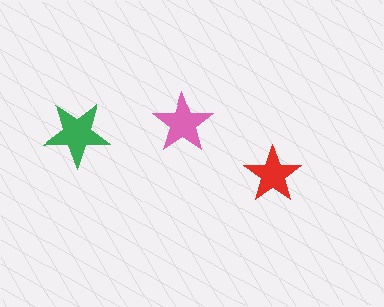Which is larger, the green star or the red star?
The green one.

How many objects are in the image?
There are 3 objects in the image.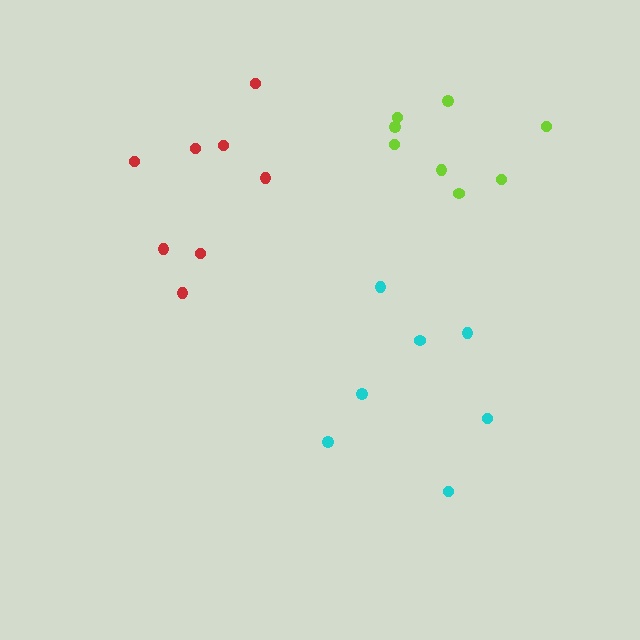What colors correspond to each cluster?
The clusters are colored: lime, cyan, red.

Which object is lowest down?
The cyan cluster is bottommost.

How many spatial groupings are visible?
There are 3 spatial groupings.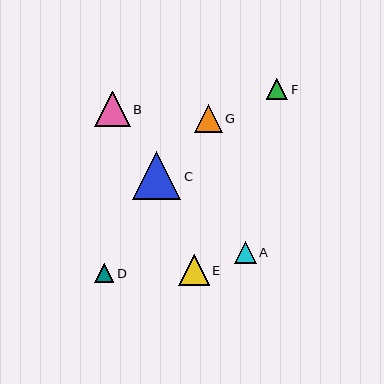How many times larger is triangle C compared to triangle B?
Triangle C is approximately 1.3 times the size of triangle B.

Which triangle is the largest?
Triangle C is the largest with a size of approximately 48 pixels.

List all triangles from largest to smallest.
From largest to smallest: C, B, E, G, A, F, D.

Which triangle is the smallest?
Triangle D is the smallest with a size of approximately 19 pixels.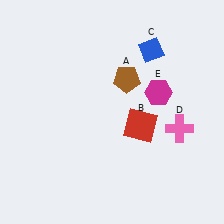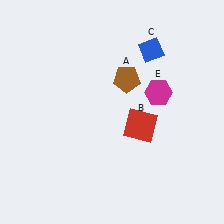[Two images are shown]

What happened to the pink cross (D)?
The pink cross (D) was removed in Image 2. It was in the bottom-right area of Image 1.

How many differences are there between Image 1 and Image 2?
There is 1 difference between the two images.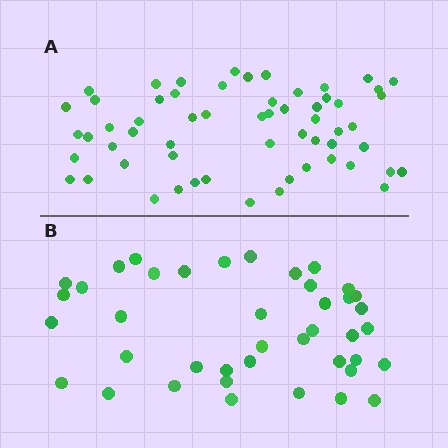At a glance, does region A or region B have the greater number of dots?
Region A (the top region) has more dots.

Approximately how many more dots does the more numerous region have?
Region A has approximately 20 more dots than region B.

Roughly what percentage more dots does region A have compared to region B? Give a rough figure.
About 45% more.